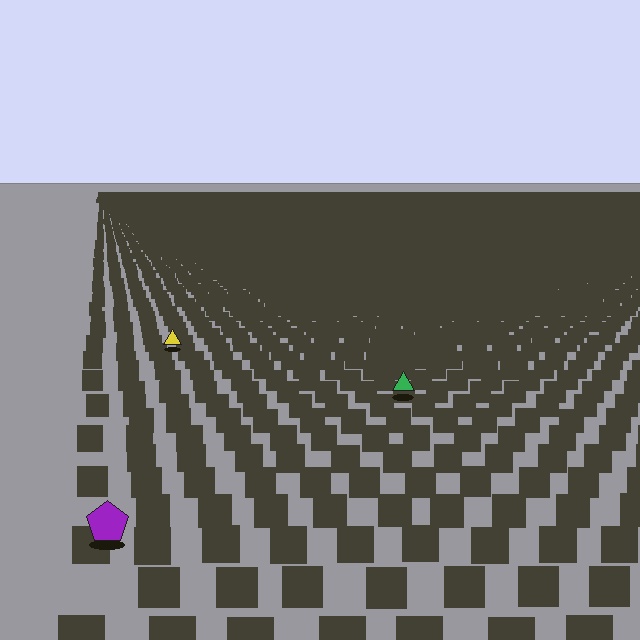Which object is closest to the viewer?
The purple pentagon is closest. The texture marks near it are larger and more spread out.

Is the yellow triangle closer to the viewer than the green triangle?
No. The green triangle is closer — you can tell from the texture gradient: the ground texture is coarser near it.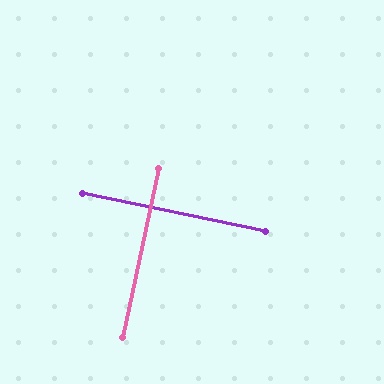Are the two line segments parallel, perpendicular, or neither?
Perpendicular — they meet at approximately 90°.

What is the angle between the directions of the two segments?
Approximately 90 degrees.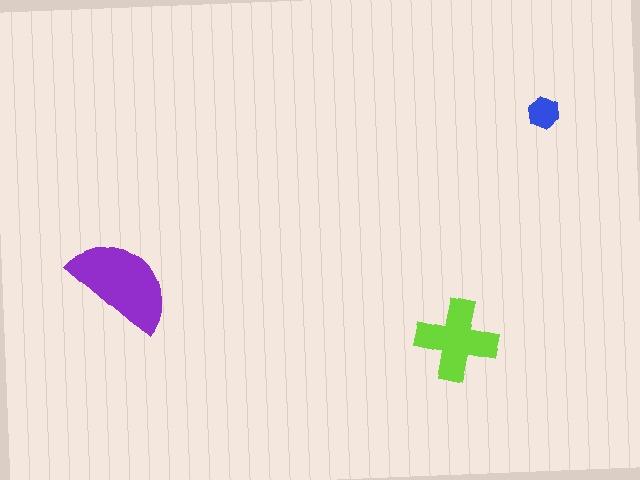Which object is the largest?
The purple semicircle.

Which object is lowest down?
The lime cross is bottommost.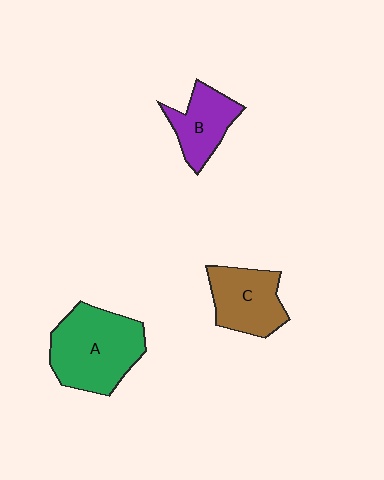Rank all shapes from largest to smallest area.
From largest to smallest: A (green), C (brown), B (purple).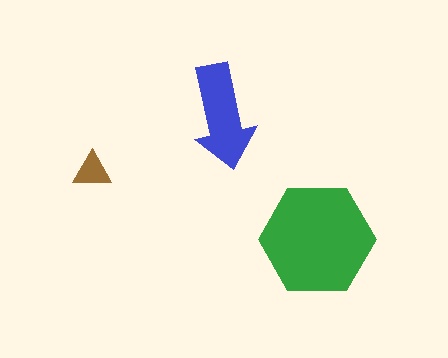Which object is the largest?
The green hexagon.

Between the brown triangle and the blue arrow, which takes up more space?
The blue arrow.